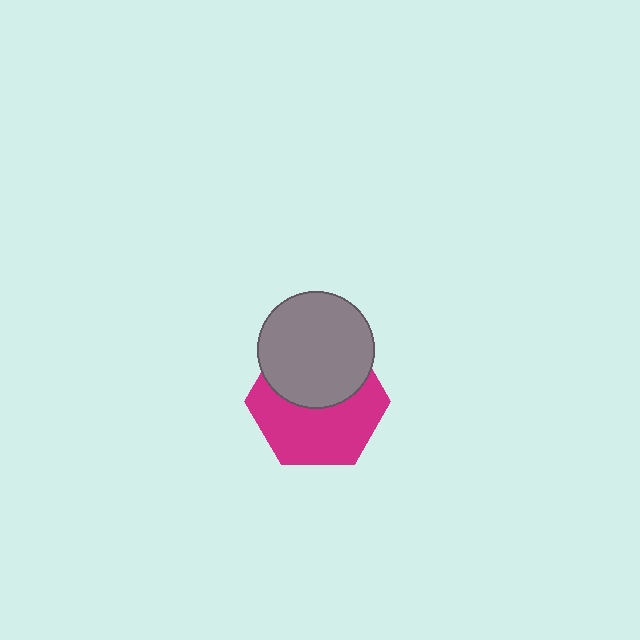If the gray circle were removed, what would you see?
You would see the complete magenta hexagon.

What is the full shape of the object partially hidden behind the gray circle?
The partially hidden object is a magenta hexagon.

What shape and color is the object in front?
The object in front is a gray circle.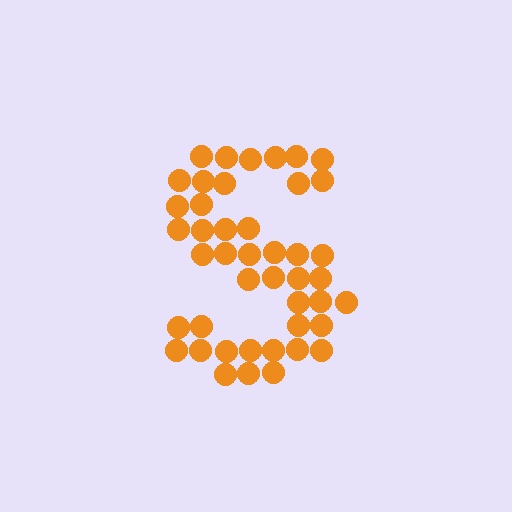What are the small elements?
The small elements are circles.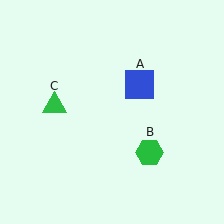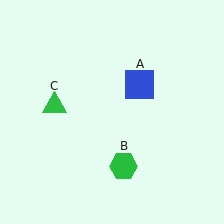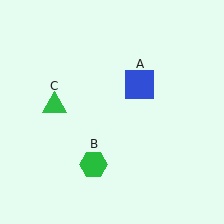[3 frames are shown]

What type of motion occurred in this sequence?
The green hexagon (object B) rotated clockwise around the center of the scene.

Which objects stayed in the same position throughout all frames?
Blue square (object A) and green triangle (object C) remained stationary.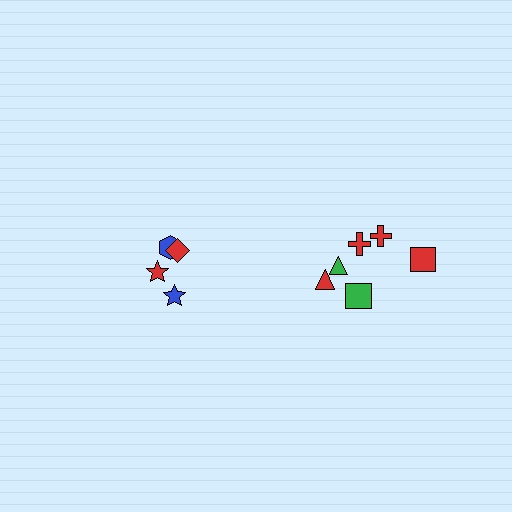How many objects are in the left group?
There are 4 objects.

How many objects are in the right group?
There are 6 objects.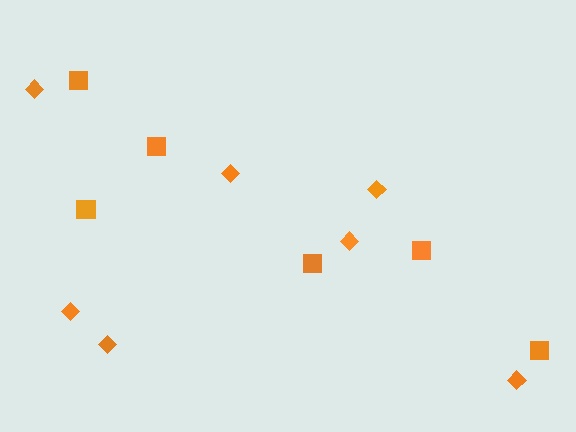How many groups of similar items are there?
There are 2 groups: one group of diamonds (7) and one group of squares (6).